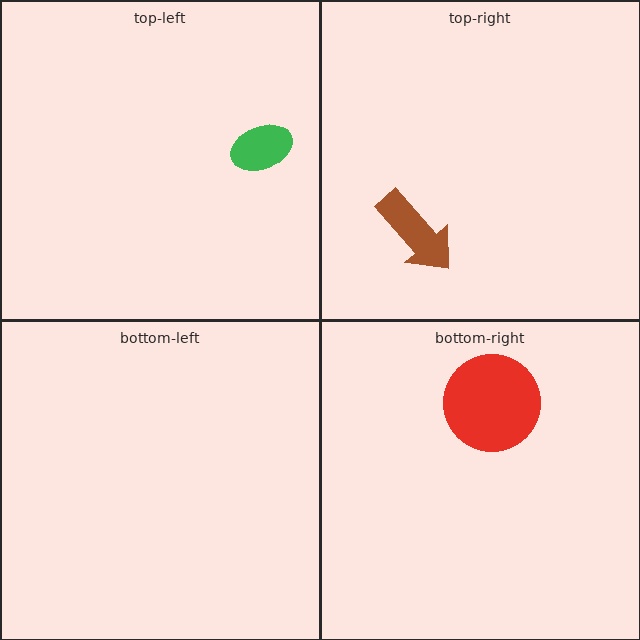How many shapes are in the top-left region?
1.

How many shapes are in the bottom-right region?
1.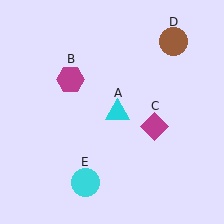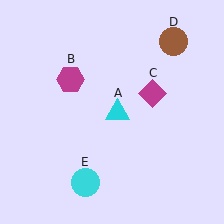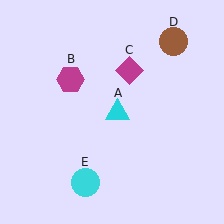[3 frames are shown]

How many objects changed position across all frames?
1 object changed position: magenta diamond (object C).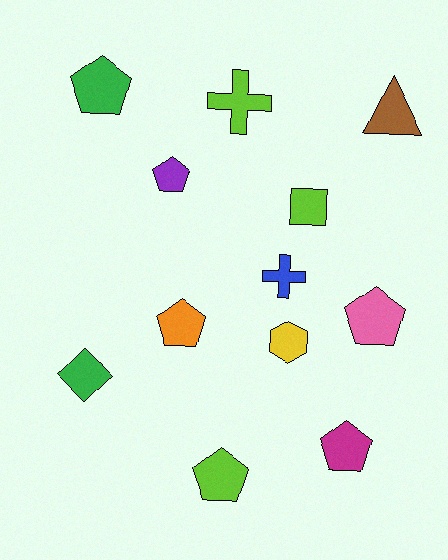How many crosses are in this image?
There are 2 crosses.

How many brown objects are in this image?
There is 1 brown object.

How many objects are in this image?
There are 12 objects.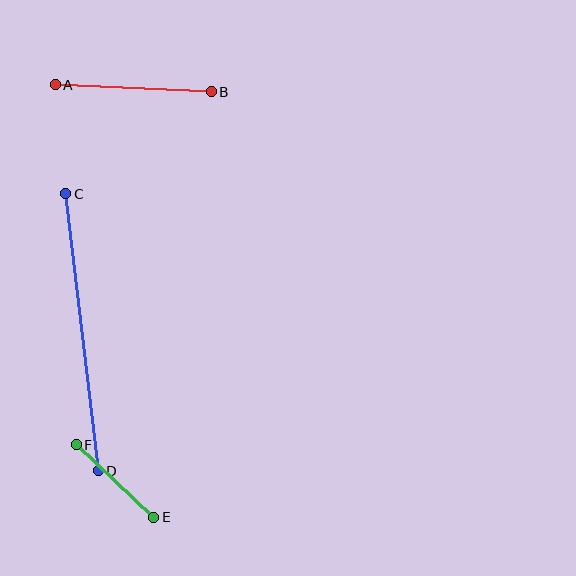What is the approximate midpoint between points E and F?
The midpoint is at approximately (115, 481) pixels.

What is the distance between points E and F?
The distance is approximately 106 pixels.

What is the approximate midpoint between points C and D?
The midpoint is at approximately (82, 332) pixels.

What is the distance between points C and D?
The distance is approximately 279 pixels.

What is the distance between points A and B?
The distance is approximately 156 pixels.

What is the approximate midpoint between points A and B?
The midpoint is at approximately (133, 88) pixels.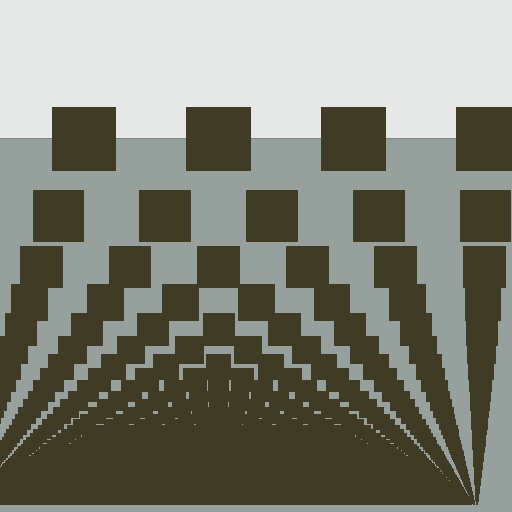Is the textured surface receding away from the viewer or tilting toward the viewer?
The surface appears to tilt toward the viewer. Texture elements get larger and sparser toward the top.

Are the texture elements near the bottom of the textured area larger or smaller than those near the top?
Smaller. The gradient is inverted — elements near the bottom are smaller and denser.